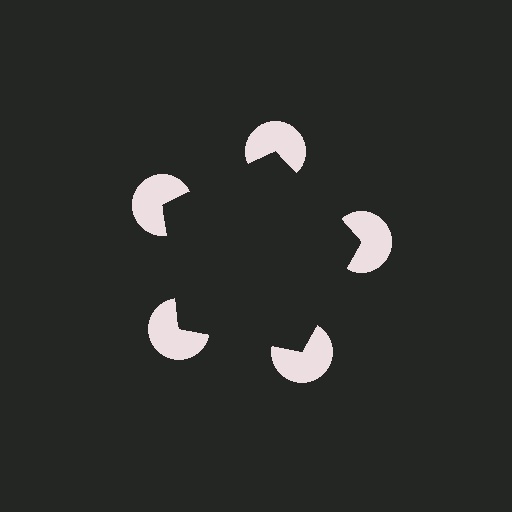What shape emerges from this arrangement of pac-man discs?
An illusory pentagon — its edges are inferred from the aligned wedge cuts in the pac-man discs, not physically drawn.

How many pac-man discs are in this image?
There are 5 — one at each vertex of the illusory pentagon.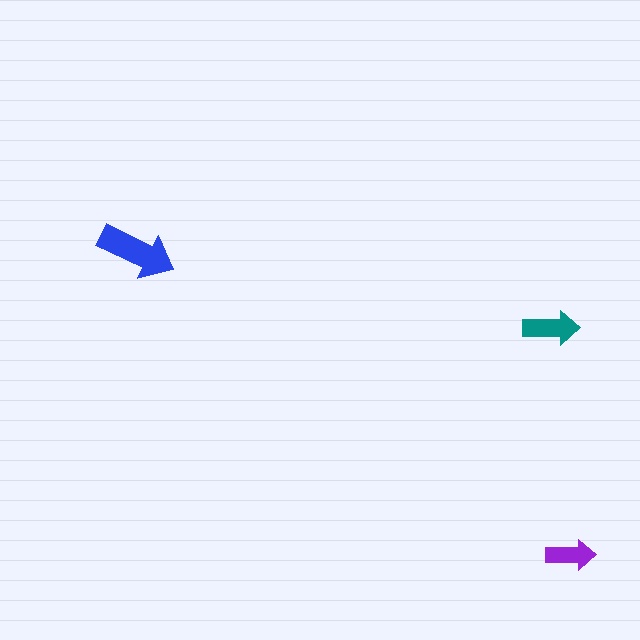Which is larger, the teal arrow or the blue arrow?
The blue one.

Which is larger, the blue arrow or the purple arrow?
The blue one.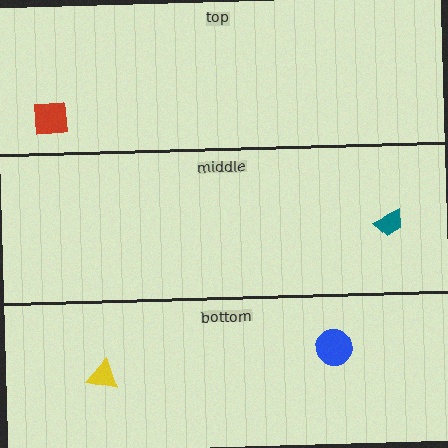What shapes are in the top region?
The red square.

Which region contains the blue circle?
The bottom region.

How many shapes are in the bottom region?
2.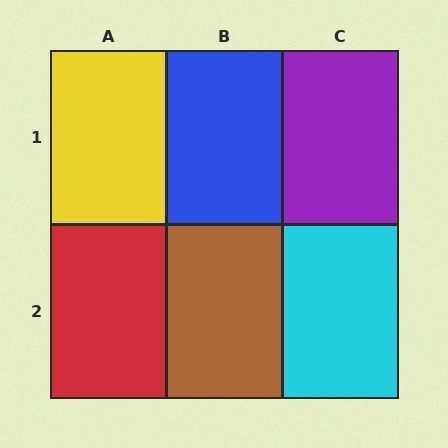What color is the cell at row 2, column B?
Brown.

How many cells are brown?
1 cell is brown.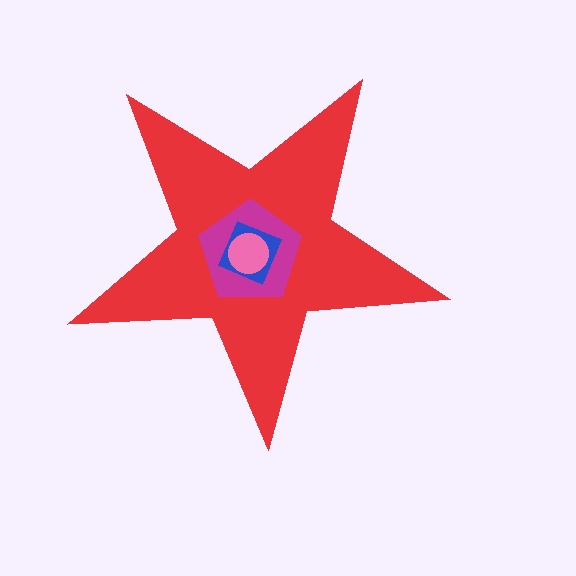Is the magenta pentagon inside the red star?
Yes.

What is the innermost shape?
The pink circle.